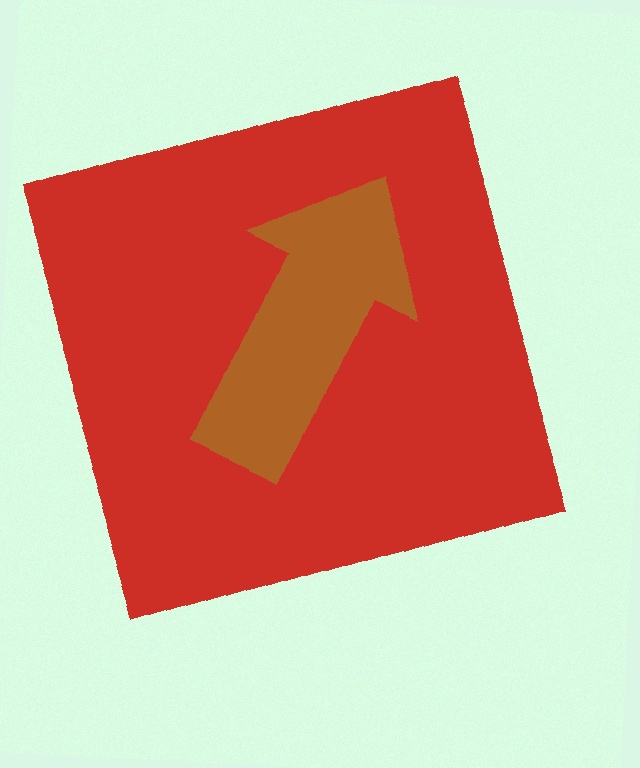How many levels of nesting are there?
2.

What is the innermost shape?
The brown arrow.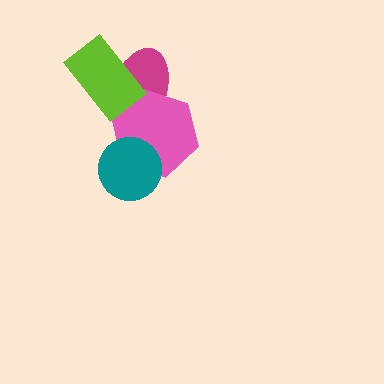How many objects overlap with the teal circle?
1 object overlaps with the teal circle.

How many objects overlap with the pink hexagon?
2 objects overlap with the pink hexagon.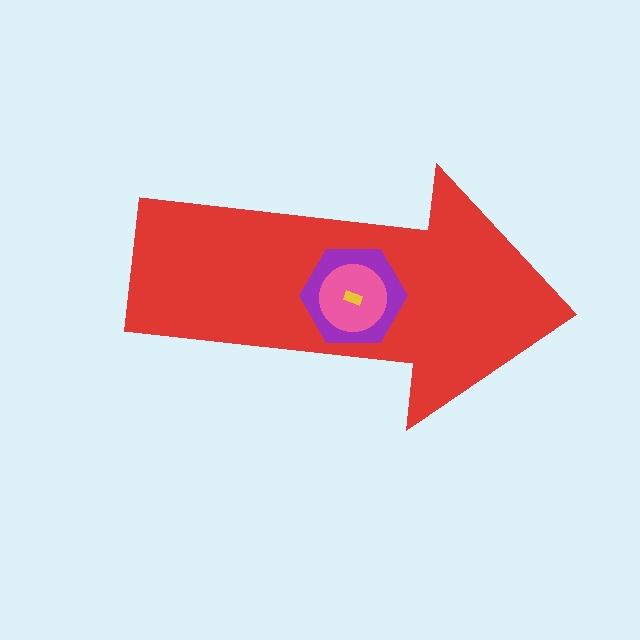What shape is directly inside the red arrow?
The purple hexagon.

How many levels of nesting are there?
4.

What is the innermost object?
The yellow rectangle.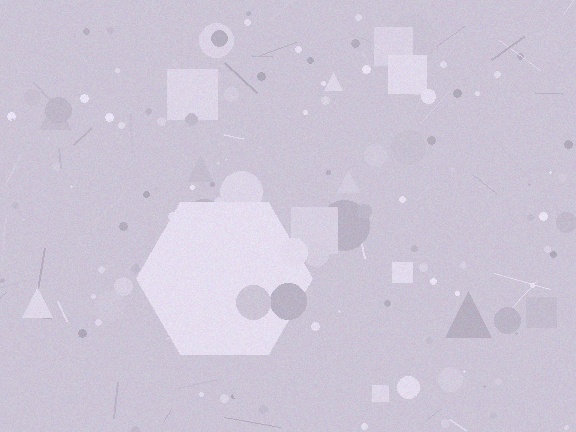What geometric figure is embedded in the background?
A hexagon is embedded in the background.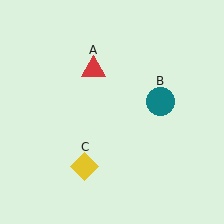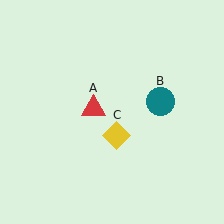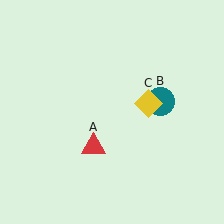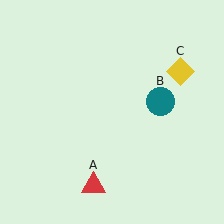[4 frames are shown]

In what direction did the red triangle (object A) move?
The red triangle (object A) moved down.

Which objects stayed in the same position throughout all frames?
Teal circle (object B) remained stationary.